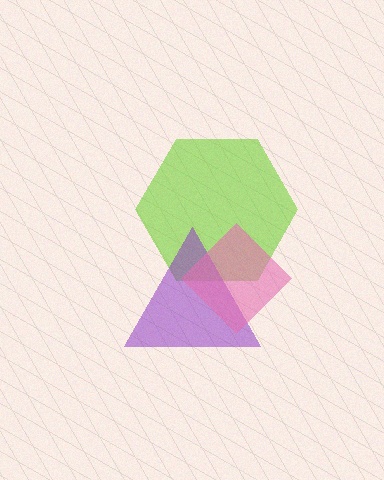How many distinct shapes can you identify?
There are 3 distinct shapes: a lime hexagon, a purple triangle, a pink diamond.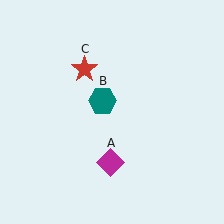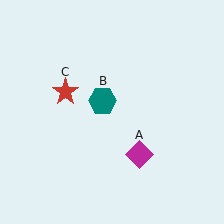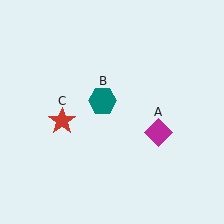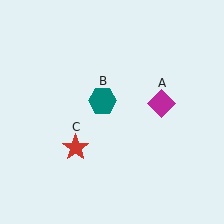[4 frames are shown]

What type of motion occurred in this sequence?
The magenta diamond (object A), red star (object C) rotated counterclockwise around the center of the scene.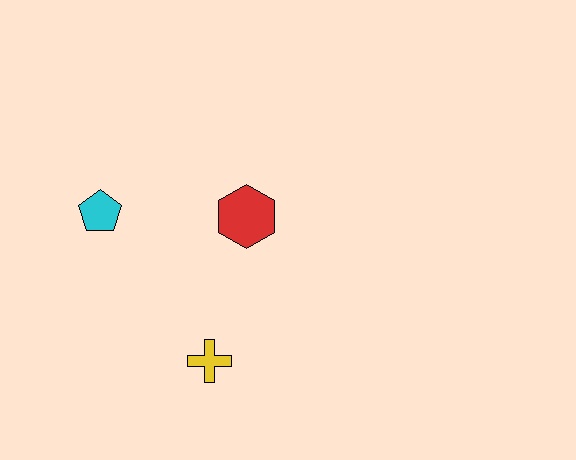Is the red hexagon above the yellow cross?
Yes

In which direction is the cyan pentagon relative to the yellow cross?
The cyan pentagon is above the yellow cross.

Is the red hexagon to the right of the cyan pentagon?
Yes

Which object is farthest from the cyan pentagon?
The yellow cross is farthest from the cyan pentagon.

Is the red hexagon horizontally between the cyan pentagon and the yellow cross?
No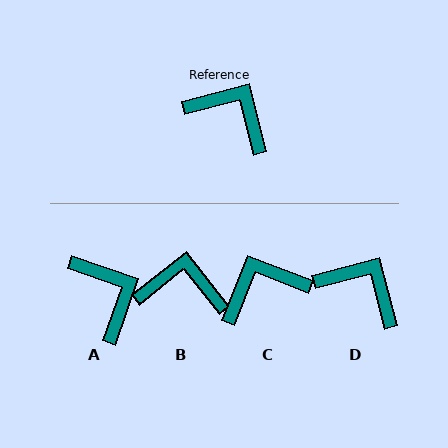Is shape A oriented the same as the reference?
No, it is off by about 33 degrees.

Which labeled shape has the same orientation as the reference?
D.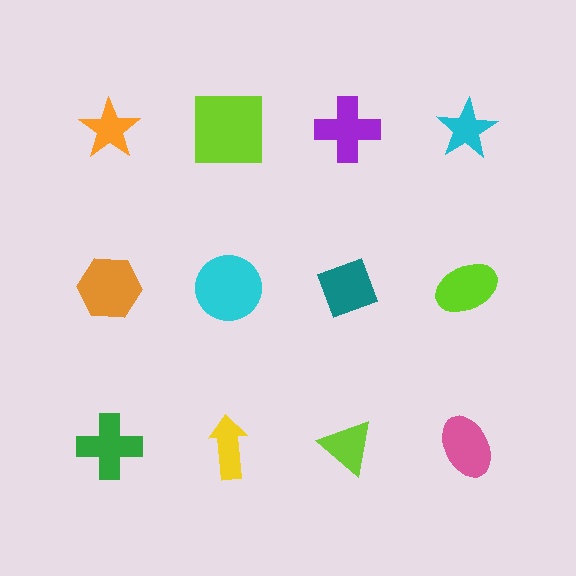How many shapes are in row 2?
4 shapes.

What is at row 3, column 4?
A pink ellipse.